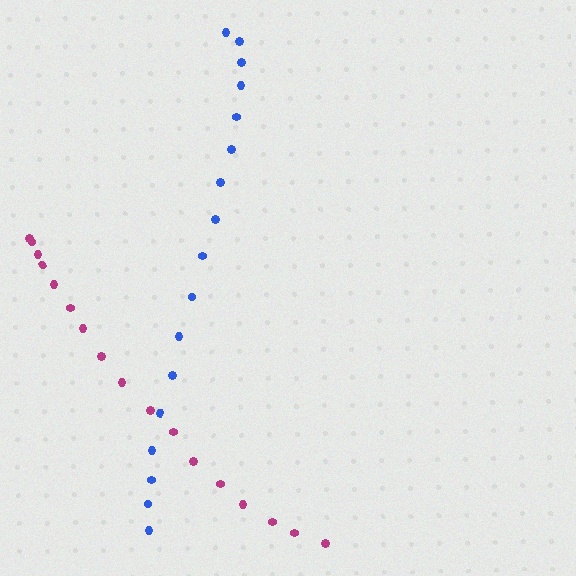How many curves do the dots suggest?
There are 2 distinct paths.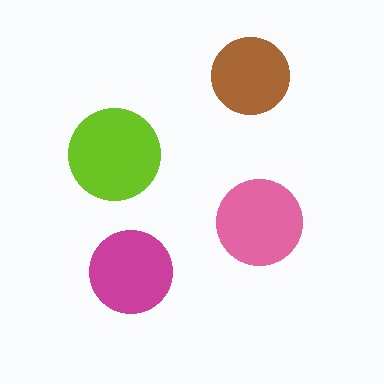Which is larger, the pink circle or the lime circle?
The lime one.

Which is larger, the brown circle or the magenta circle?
The magenta one.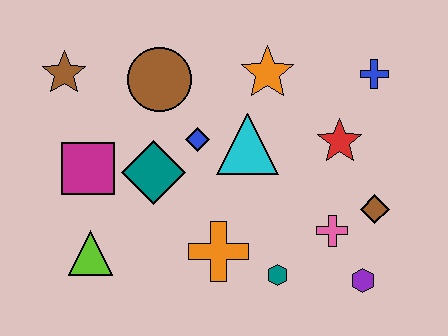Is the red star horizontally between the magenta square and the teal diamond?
No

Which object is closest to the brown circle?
The blue diamond is closest to the brown circle.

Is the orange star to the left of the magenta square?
No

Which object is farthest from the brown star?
The purple hexagon is farthest from the brown star.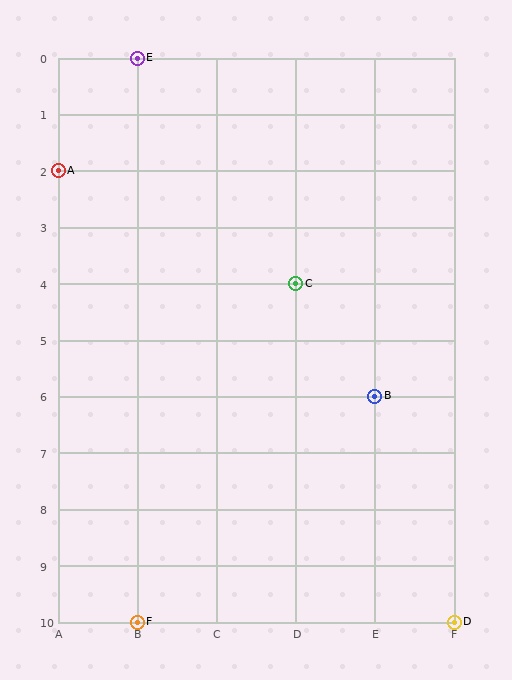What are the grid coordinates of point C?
Point C is at grid coordinates (D, 4).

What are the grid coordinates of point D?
Point D is at grid coordinates (F, 10).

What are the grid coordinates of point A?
Point A is at grid coordinates (A, 2).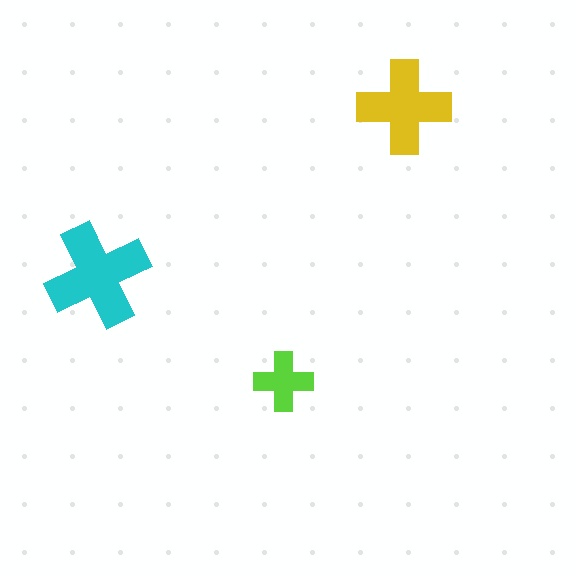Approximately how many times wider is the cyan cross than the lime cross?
About 2 times wider.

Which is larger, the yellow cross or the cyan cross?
The cyan one.